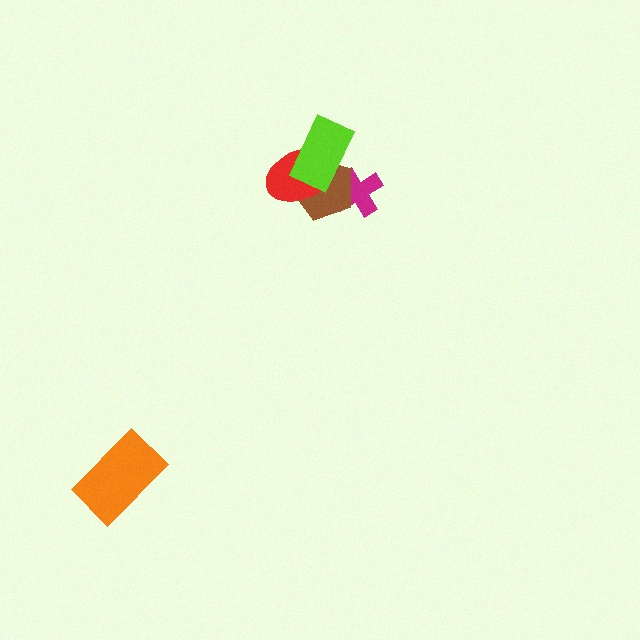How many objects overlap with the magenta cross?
1 object overlaps with the magenta cross.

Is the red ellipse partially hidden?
Yes, it is partially covered by another shape.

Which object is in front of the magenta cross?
The brown pentagon is in front of the magenta cross.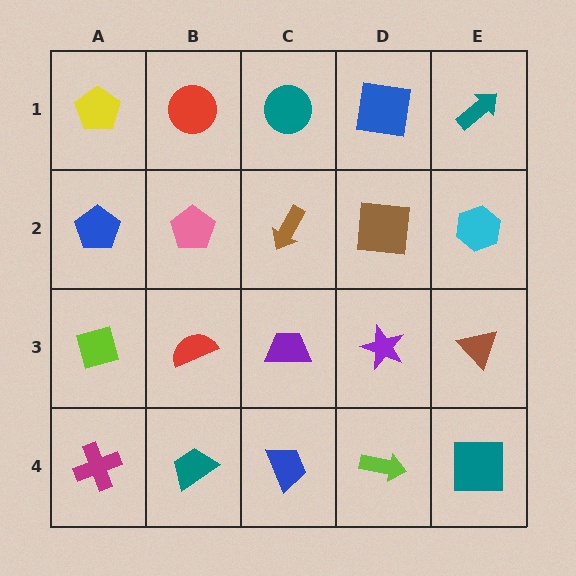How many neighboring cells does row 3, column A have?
3.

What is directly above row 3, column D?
A brown square.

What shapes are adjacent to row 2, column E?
A teal arrow (row 1, column E), a brown triangle (row 3, column E), a brown square (row 2, column D).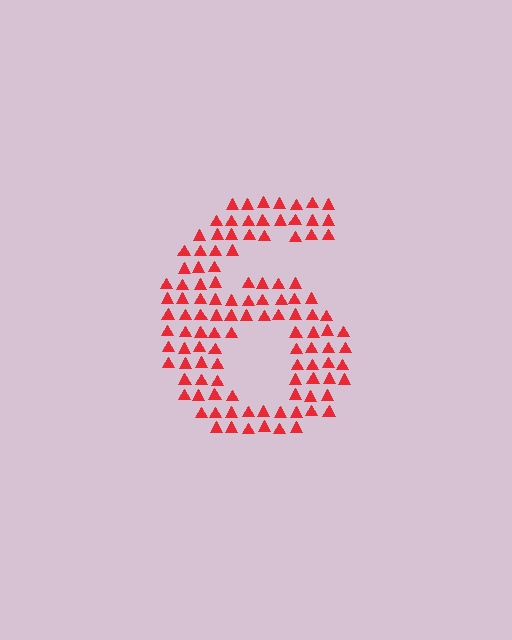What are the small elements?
The small elements are triangles.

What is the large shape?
The large shape is the digit 6.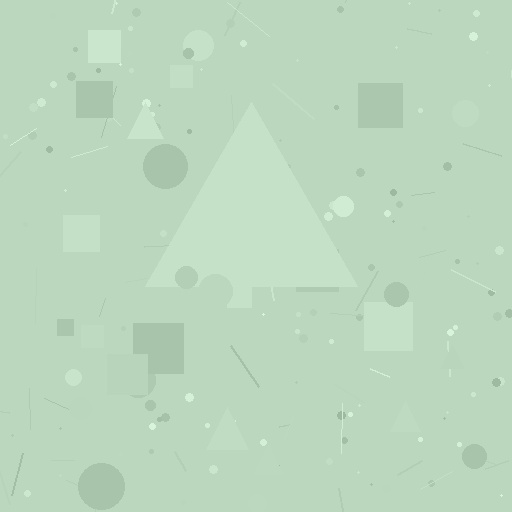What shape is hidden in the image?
A triangle is hidden in the image.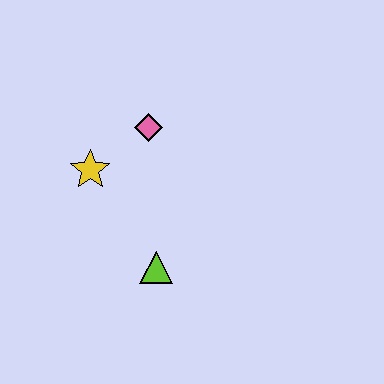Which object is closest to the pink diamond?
The yellow star is closest to the pink diamond.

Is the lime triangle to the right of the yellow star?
Yes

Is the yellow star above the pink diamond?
No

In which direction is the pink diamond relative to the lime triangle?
The pink diamond is above the lime triangle.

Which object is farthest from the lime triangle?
The pink diamond is farthest from the lime triangle.